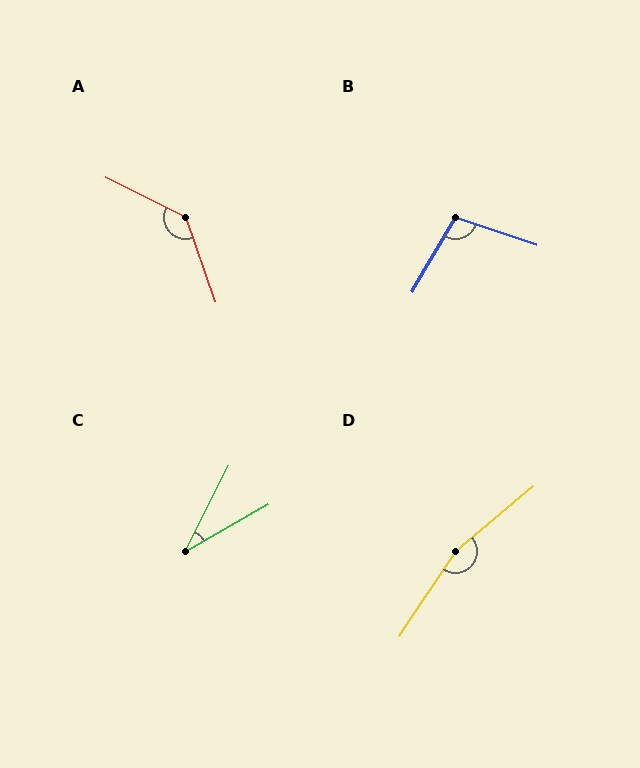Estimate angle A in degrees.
Approximately 136 degrees.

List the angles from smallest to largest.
C (33°), B (102°), A (136°), D (163°).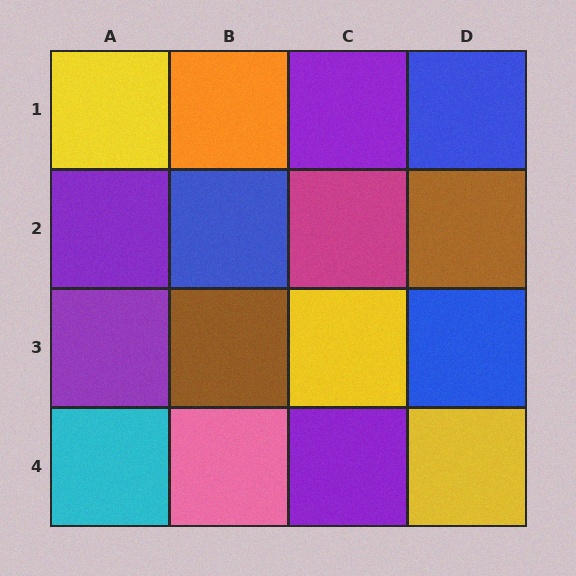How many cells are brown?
2 cells are brown.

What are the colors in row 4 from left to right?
Cyan, pink, purple, yellow.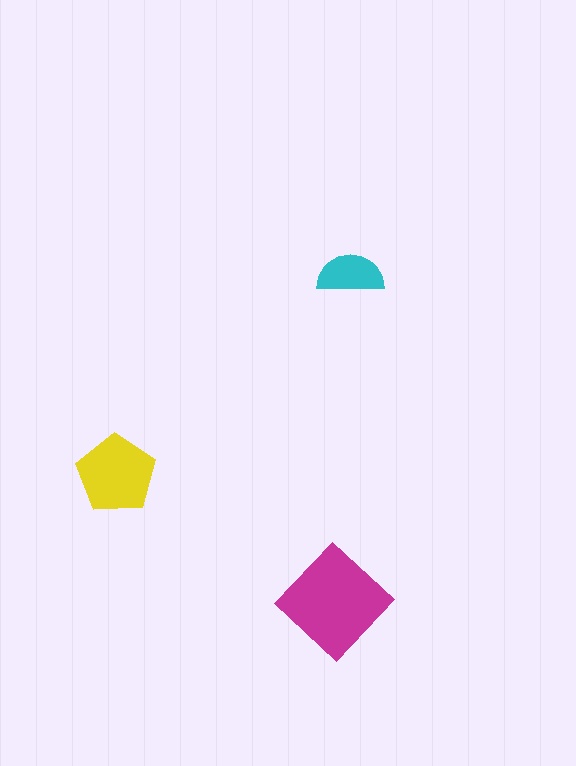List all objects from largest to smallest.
The magenta diamond, the yellow pentagon, the cyan semicircle.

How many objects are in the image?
There are 3 objects in the image.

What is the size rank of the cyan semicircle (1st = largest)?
3rd.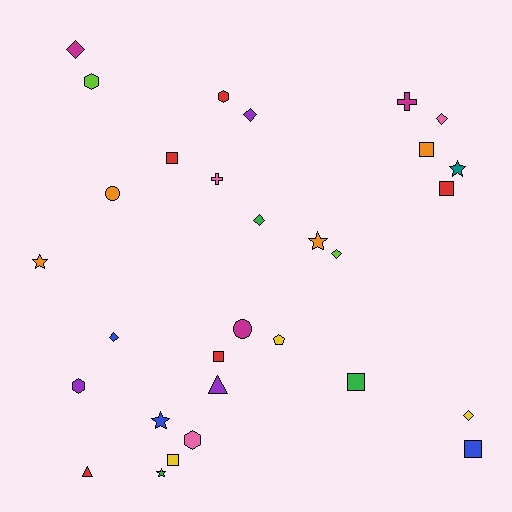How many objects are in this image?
There are 30 objects.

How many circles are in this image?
There are 2 circles.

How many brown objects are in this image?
There are no brown objects.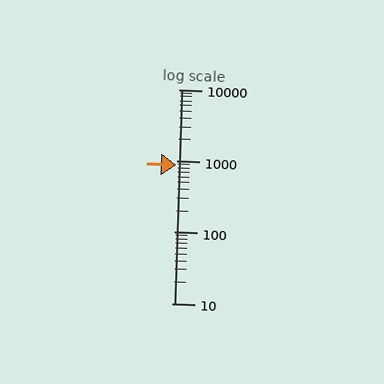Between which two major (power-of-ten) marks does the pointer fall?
The pointer is between 100 and 1000.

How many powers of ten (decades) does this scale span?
The scale spans 3 decades, from 10 to 10000.